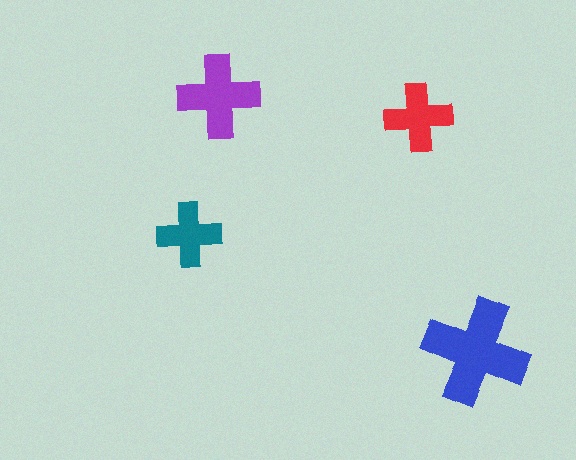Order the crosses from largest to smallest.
the blue one, the purple one, the red one, the teal one.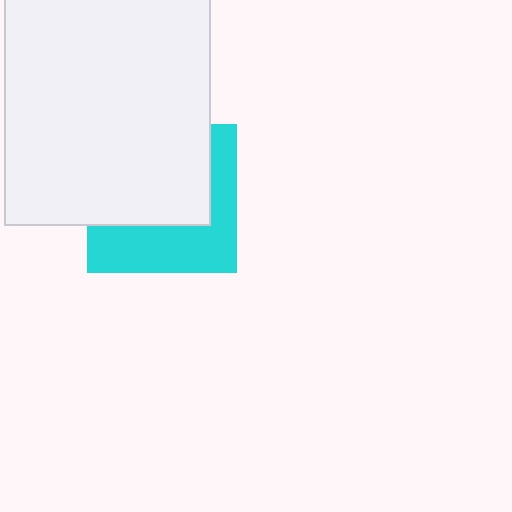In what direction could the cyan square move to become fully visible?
The cyan square could move down. That would shift it out from behind the white rectangle entirely.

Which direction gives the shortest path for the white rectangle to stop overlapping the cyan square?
Moving up gives the shortest separation.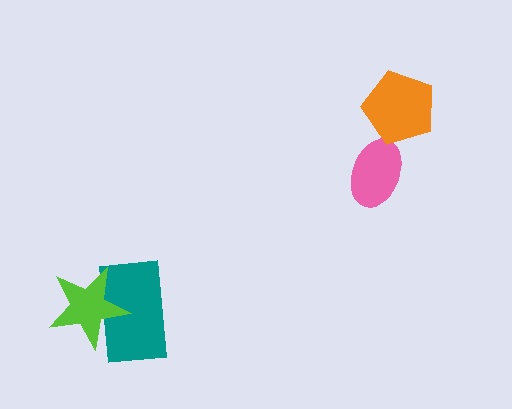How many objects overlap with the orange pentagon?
0 objects overlap with the orange pentagon.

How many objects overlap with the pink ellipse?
0 objects overlap with the pink ellipse.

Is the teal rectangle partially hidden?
Yes, it is partially covered by another shape.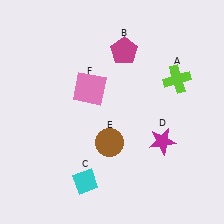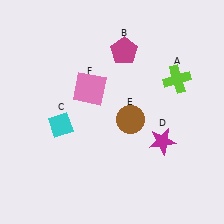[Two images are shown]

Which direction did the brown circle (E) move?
The brown circle (E) moved up.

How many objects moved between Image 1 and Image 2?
2 objects moved between the two images.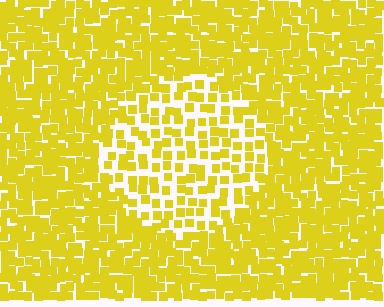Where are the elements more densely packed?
The elements are more densely packed outside the circle boundary.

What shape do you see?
I see a circle.